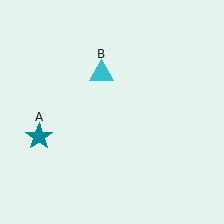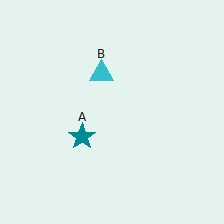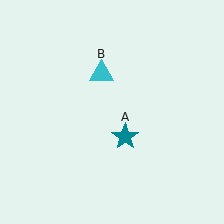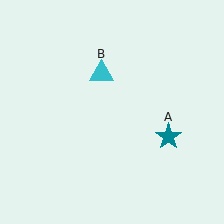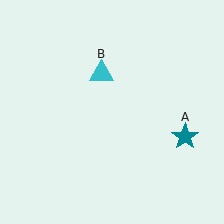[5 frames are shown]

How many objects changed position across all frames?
1 object changed position: teal star (object A).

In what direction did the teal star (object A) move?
The teal star (object A) moved right.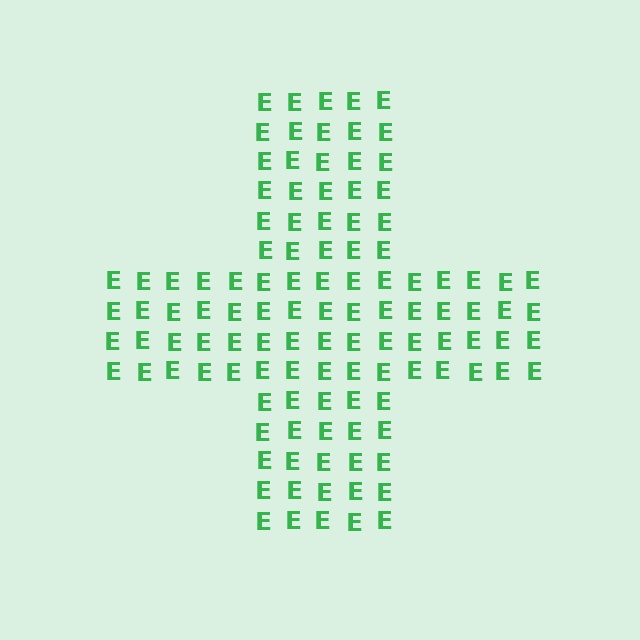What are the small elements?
The small elements are letter E's.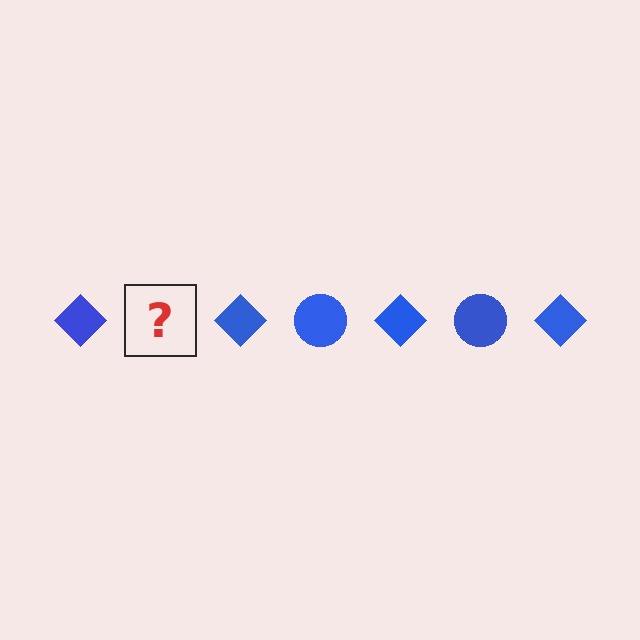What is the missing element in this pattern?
The missing element is a blue circle.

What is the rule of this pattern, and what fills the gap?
The rule is that the pattern cycles through diamond, circle shapes in blue. The gap should be filled with a blue circle.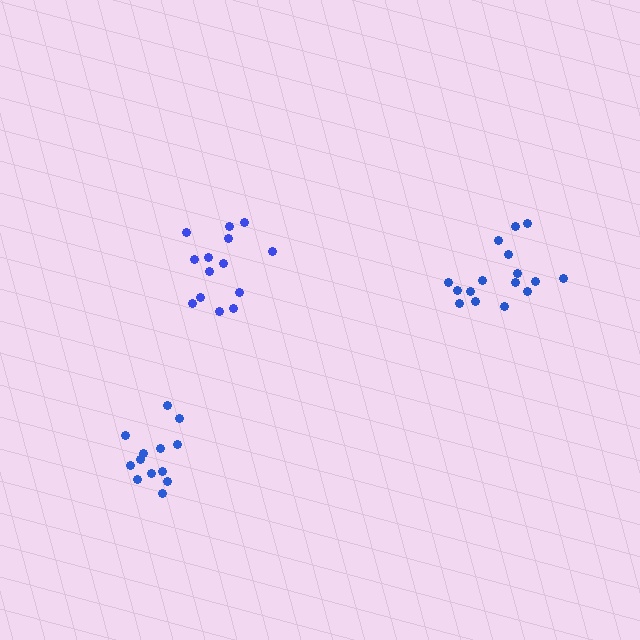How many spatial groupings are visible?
There are 3 spatial groupings.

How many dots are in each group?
Group 1: 16 dots, Group 2: 14 dots, Group 3: 13 dots (43 total).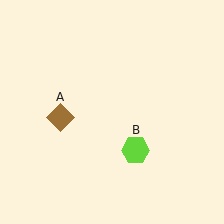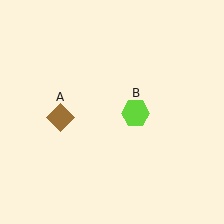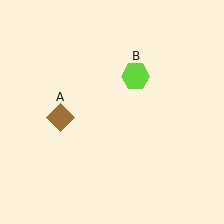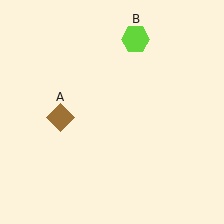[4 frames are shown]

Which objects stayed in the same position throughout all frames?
Brown diamond (object A) remained stationary.